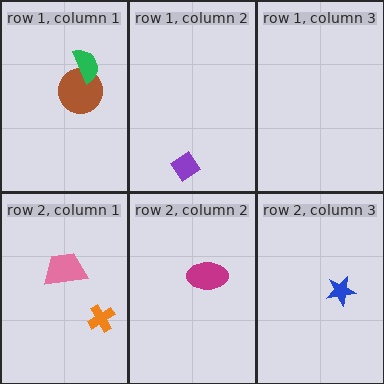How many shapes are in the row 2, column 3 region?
1.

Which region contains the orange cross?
The row 2, column 1 region.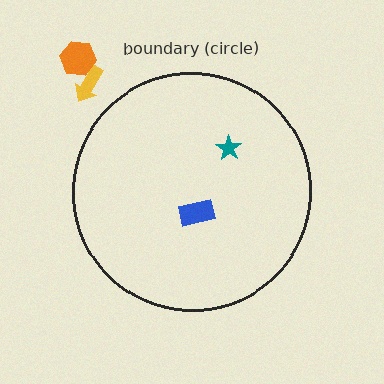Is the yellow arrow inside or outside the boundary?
Outside.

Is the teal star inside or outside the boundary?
Inside.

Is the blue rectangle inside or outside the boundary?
Inside.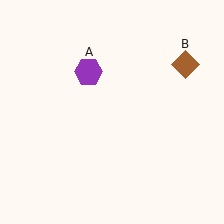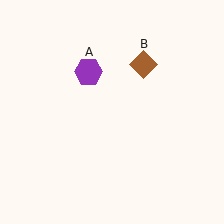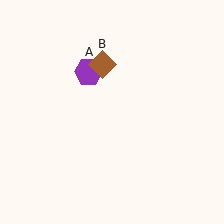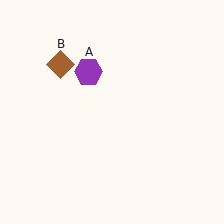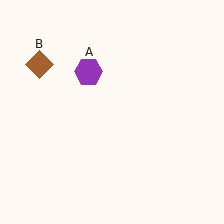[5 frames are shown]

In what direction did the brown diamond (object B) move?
The brown diamond (object B) moved left.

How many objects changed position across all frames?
1 object changed position: brown diamond (object B).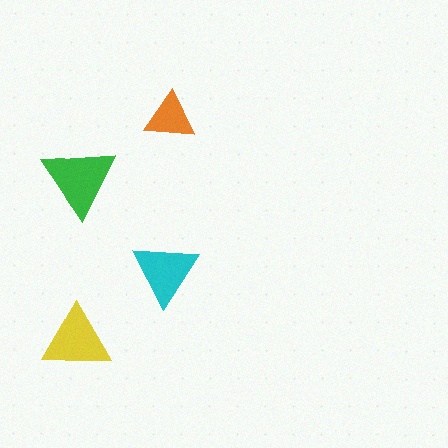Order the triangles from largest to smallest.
the green one, the yellow one, the cyan one, the orange one.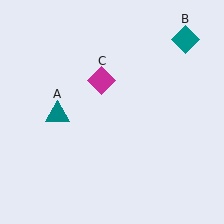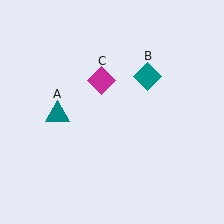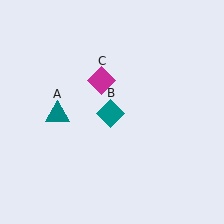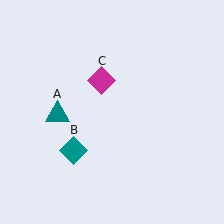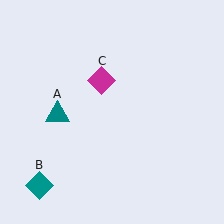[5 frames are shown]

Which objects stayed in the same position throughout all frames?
Teal triangle (object A) and magenta diamond (object C) remained stationary.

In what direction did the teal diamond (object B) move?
The teal diamond (object B) moved down and to the left.